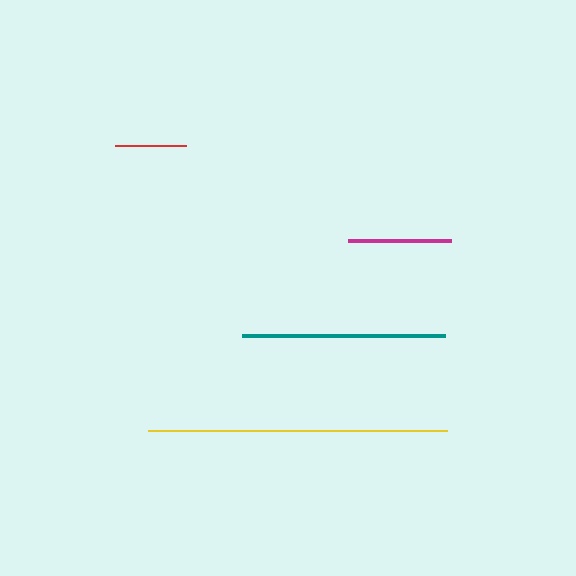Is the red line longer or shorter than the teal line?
The teal line is longer than the red line.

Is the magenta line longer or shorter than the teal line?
The teal line is longer than the magenta line.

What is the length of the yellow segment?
The yellow segment is approximately 299 pixels long.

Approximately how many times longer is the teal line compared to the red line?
The teal line is approximately 2.8 times the length of the red line.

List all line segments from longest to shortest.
From longest to shortest: yellow, teal, magenta, red.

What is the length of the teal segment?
The teal segment is approximately 203 pixels long.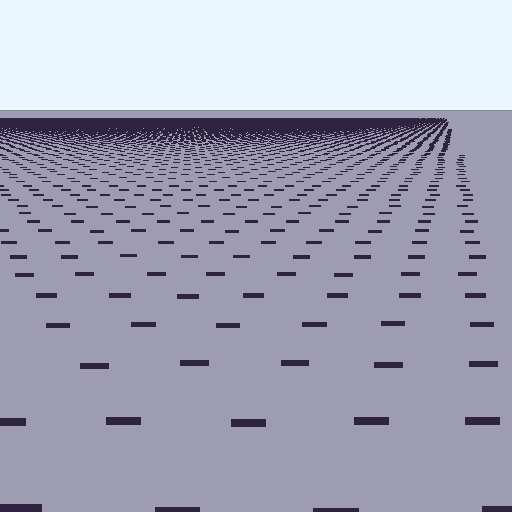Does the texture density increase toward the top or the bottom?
Density increases toward the top.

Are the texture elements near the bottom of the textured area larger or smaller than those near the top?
Larger. Near the bottom, elements are closer to the viewer and appear at a bigger on-screen size.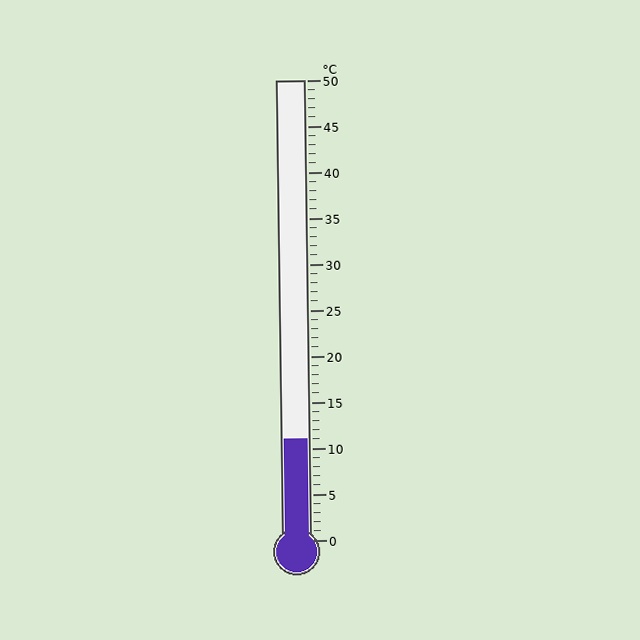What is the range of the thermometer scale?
The thermometer scale ranges from 0°C to 50°C.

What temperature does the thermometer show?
The thermometer shows approximately 11°C.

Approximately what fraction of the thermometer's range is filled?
The thermometer is filled to approximately 20% of its range.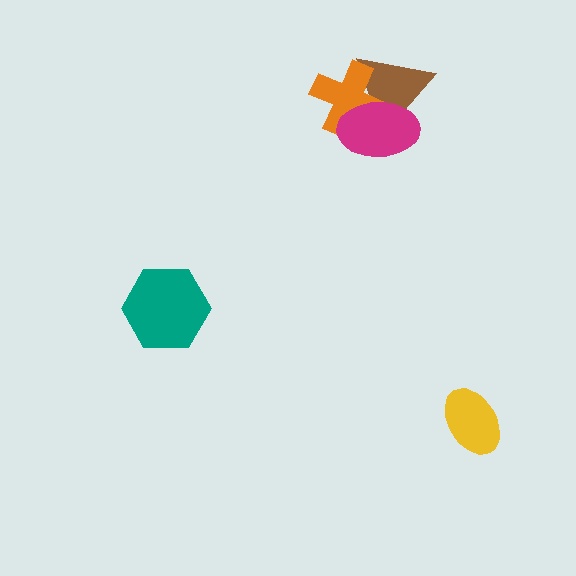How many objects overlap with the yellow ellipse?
0 objects overlap with the yellow ellipse.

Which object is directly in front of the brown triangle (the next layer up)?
The orange cross is directly in front of the brown triangle.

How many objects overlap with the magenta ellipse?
2 objects overlap with the magenta ellipse.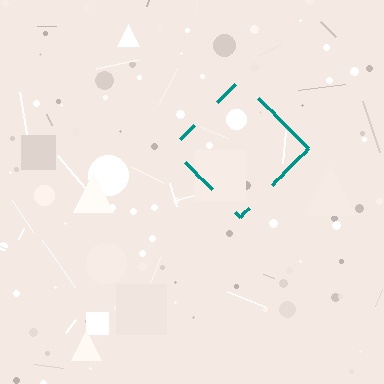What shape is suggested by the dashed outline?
The dashed outline suggests a diamond.